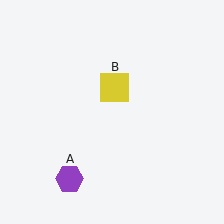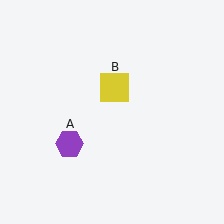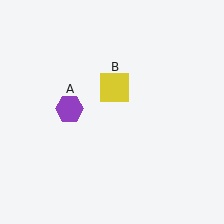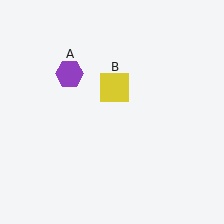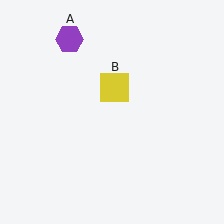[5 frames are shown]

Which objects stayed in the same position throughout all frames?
Yellow square (object B) remained stationary.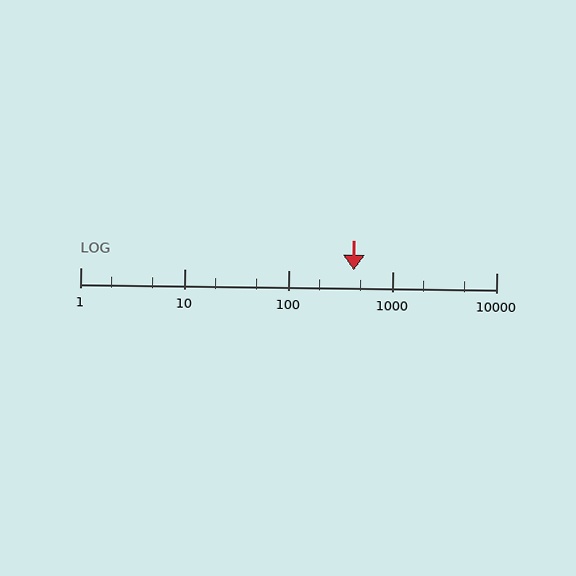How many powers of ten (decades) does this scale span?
The scale spans 4 decades, from 1 to 10000.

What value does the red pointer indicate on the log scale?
The pointer indicates approximately 430.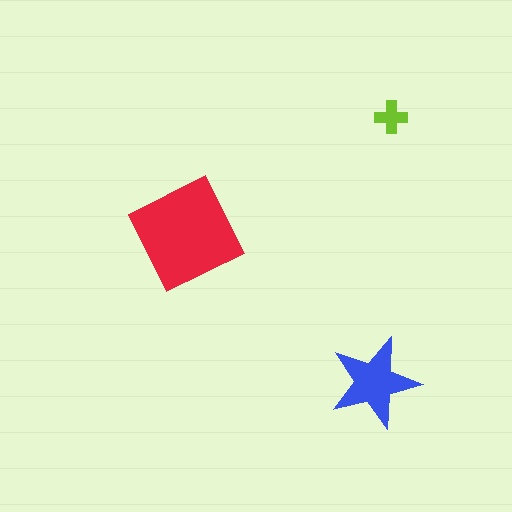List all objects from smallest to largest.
The lime cross, the blue star, the red square.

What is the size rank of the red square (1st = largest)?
1st.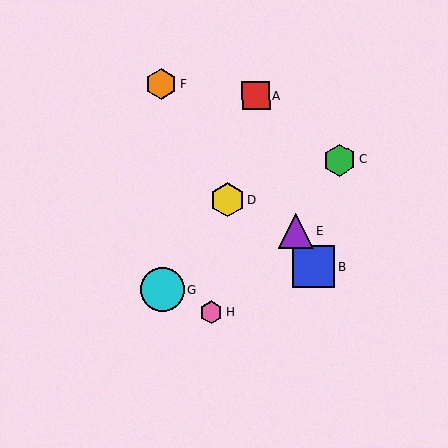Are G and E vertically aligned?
No, G is at x≈163 and E is at x≈296.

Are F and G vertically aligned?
Yes, both are at x≈162.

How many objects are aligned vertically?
2 objects (F, G) are aligned vertically.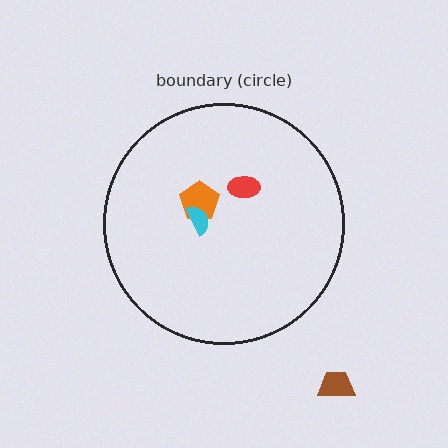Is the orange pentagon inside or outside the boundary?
Inside.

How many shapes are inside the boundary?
3 inside, 1 outside.